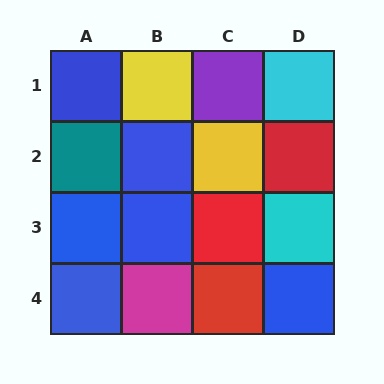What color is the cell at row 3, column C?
Red.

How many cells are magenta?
1 cell is magenta.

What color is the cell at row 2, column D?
Red.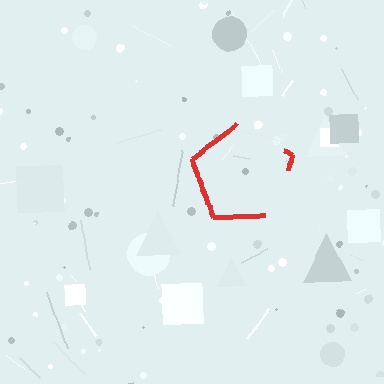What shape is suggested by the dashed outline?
The dashed outline suggests a pentagon.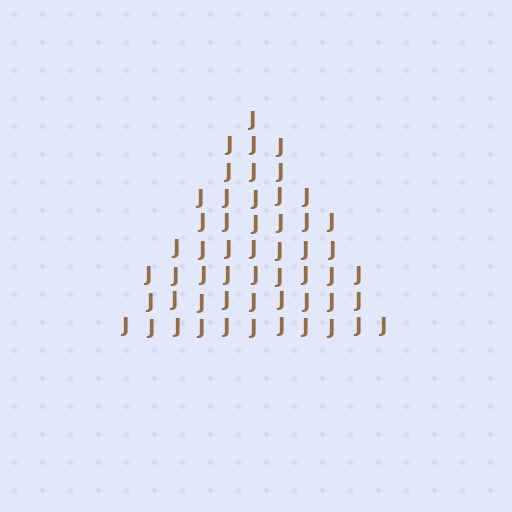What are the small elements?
The small elements are letter J's.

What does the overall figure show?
The overall figure shows a triangle.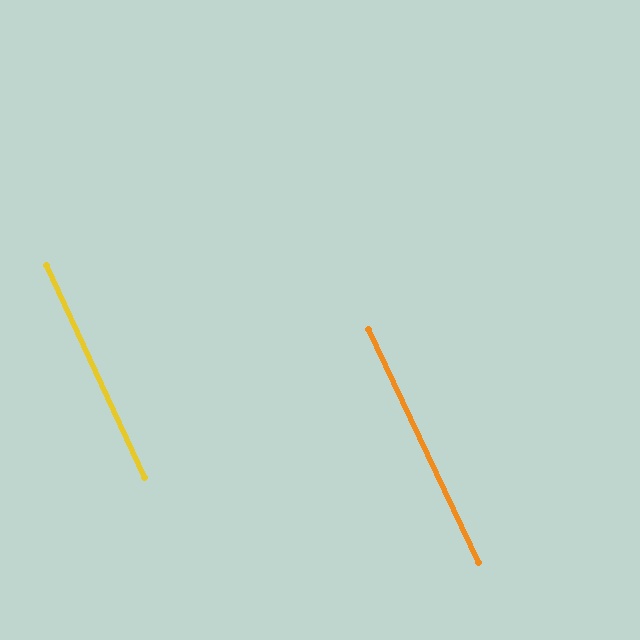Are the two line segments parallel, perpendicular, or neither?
Parallel — their directions differ by only 0.4°.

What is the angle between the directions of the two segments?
Approximately 0 degrees.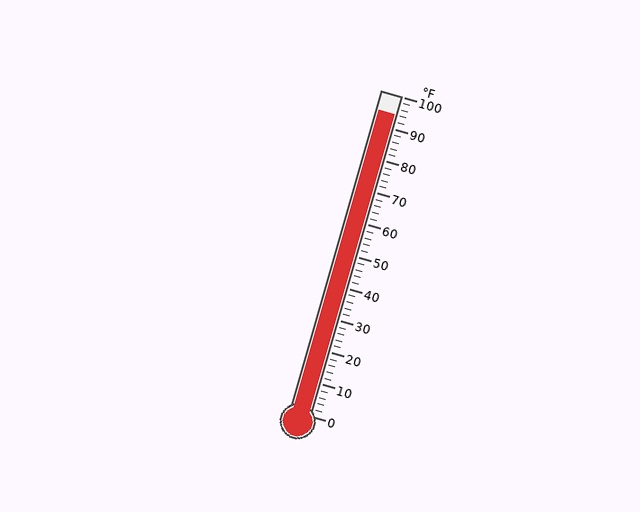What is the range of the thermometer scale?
The thermometer scale ranges from 0°F to 100°F.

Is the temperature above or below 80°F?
The temperature is above 80°F.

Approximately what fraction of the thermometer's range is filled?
The thermometer is filled to approximately 95% of its range.